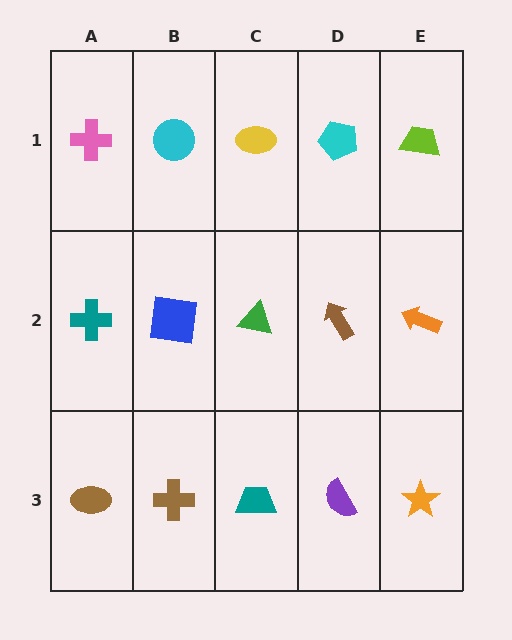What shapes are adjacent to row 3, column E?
An orange arrow (row 2, column E), a purple semicircle (row 3, column D).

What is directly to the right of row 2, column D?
An orange arrow.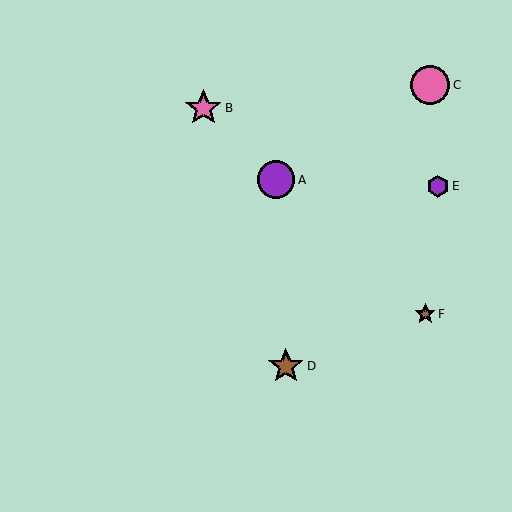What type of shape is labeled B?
Shape B is a pink star.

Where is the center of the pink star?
The center of the pink star is at (203, 108).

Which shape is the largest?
The pink circle (labeled C) is the largest.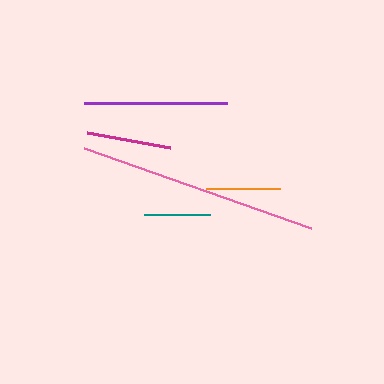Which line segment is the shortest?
The teal line is the shortest at approximately 66 pixels.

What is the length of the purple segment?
The purple segment is approximately 142 pixels long.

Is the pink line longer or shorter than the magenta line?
The pink line is longer than the magenta line.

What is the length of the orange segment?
The orange segment is approximately 73 pixels long.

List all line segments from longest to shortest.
From longest to shortest: pink, purple, magenta, orange, teal.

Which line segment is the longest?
The pink line is the longest at approximately 241 pixels.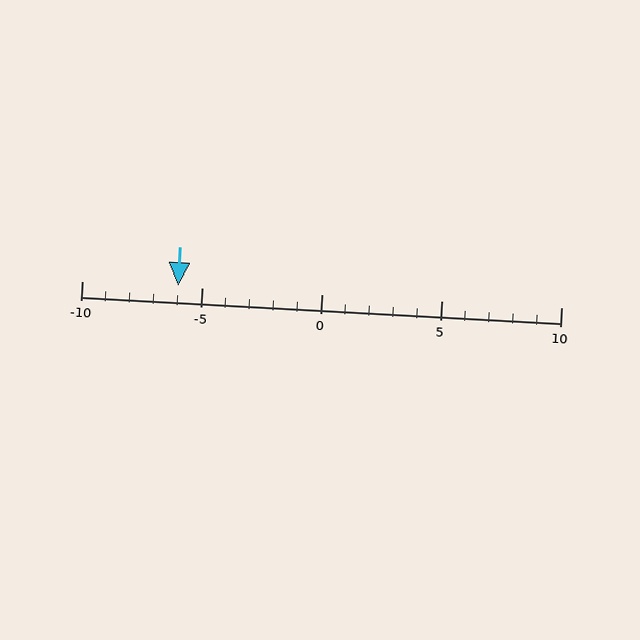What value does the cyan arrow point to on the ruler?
The cyan arrow points to approximately -6.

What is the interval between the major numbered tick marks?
The major tick marks are spaced 5 units apart.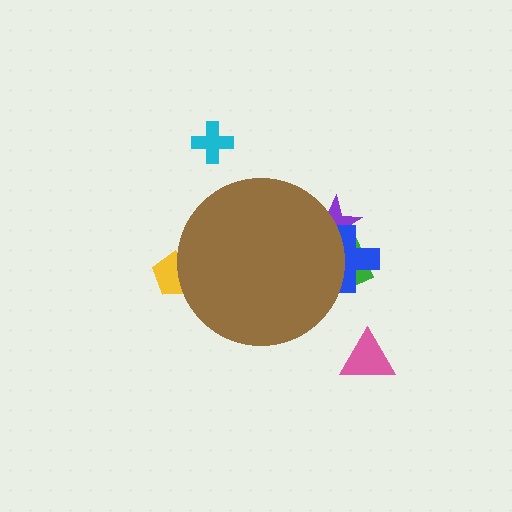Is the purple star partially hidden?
Yes, the purple star is partially hidden behind the brown circle.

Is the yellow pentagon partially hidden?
Yes, the yellow pentagon is partially hidden behind the brown circle.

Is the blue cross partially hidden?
Yes, the blue cross is partially hidden behind the brown circle.